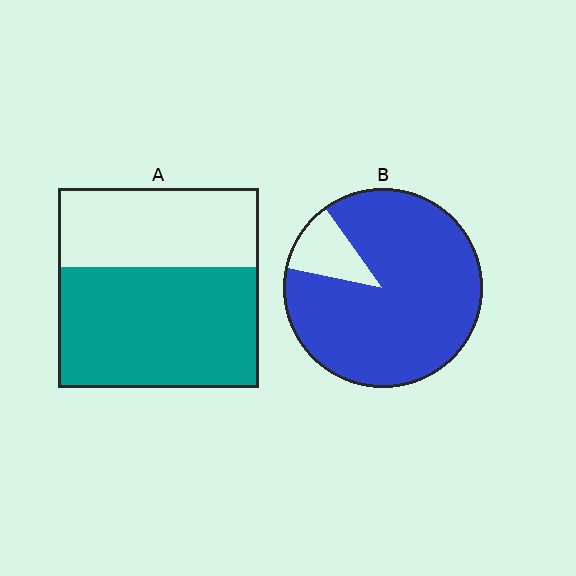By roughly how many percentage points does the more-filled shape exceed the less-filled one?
By roughly 30 percentage points (B over A).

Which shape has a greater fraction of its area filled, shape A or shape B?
Shape B.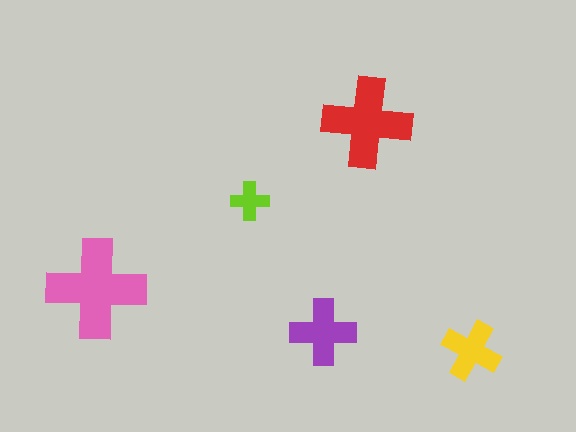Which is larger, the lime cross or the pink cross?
The pink one.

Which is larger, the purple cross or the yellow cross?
The purple one.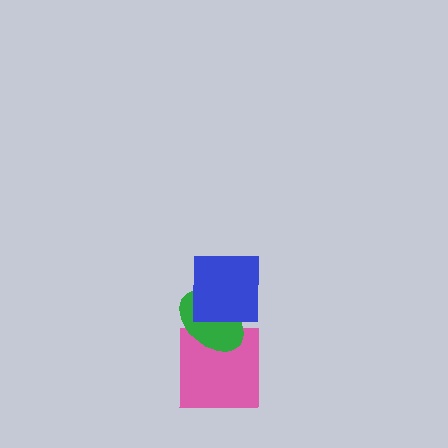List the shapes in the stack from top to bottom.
From top to bottom: the blue square, the green ellipse, the pink square.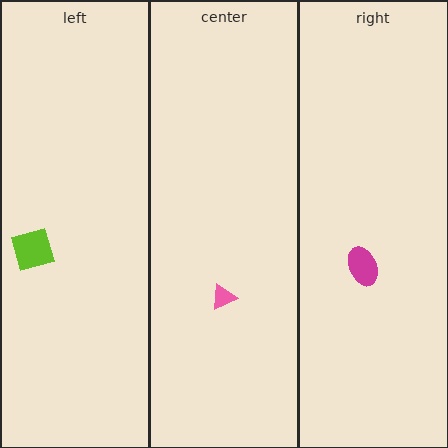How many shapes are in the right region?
1.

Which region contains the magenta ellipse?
The right region.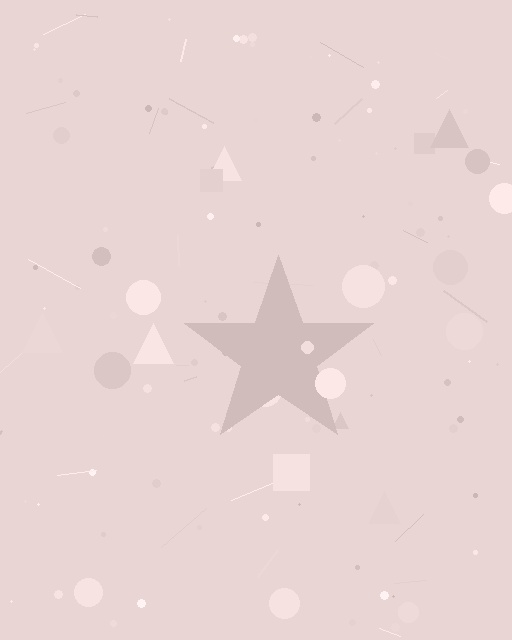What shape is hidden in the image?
A star is hidden in the image.